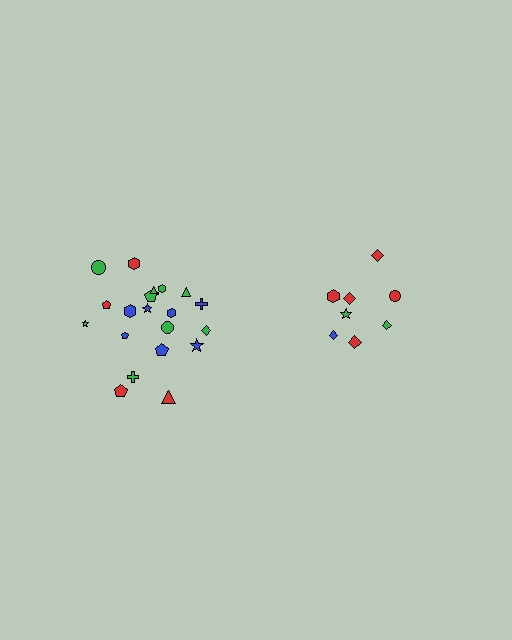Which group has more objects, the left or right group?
The left group.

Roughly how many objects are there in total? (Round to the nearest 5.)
Roughly 30 objects in total.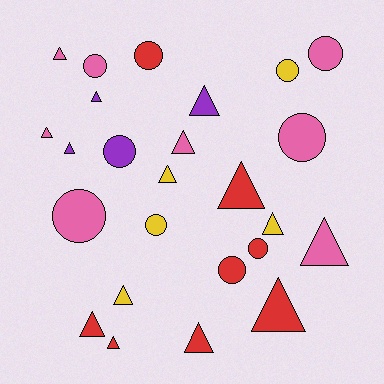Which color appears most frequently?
Red, with 8 objects.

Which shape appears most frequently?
Triangle, with 15 objects.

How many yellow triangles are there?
There are 3 yellow triangles.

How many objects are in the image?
There are 25 objects.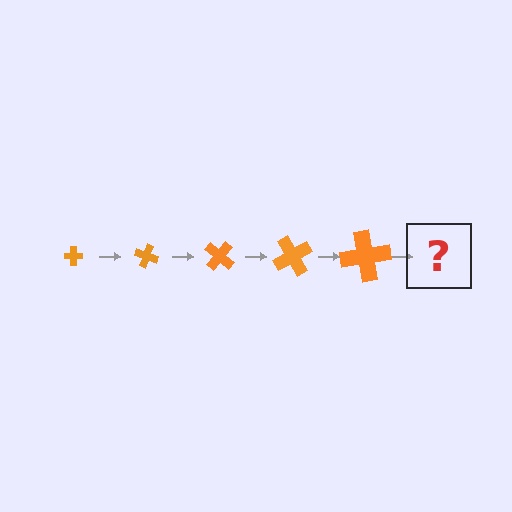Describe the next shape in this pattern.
It should be a cross, larger than the previous one and rotated 100 degrees from the start.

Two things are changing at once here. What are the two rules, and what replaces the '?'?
The two rules are that the cross grows larger each step and it rotates 20 degrees each step. The '?' should be a cross, larger than the previous one and rotated 100 degrees from the start.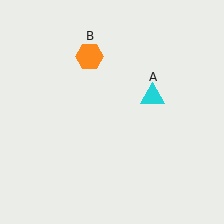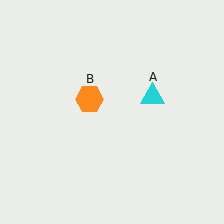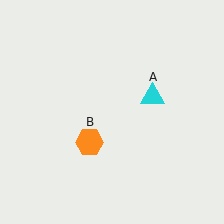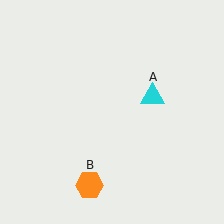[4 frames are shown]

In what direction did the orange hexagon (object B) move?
The orange hexagon (object B) moved down.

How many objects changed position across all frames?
1 object changed position: orange hexagon (object B).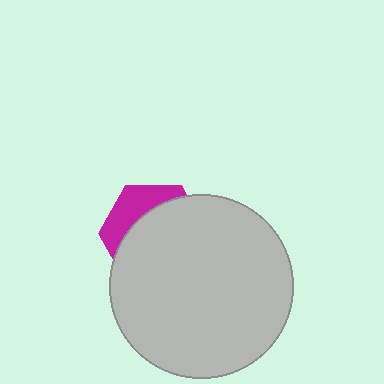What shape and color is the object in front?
The object in front is a light gray circle.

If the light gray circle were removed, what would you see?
You would see the complete magenta hexagon.